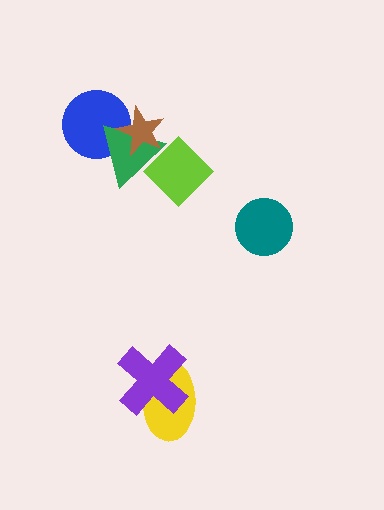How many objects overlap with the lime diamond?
2 objects overlap with the lime diamond.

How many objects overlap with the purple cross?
1 object overlaps with the purple cross.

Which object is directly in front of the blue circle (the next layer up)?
The green triangle is directly in front of the blue circle.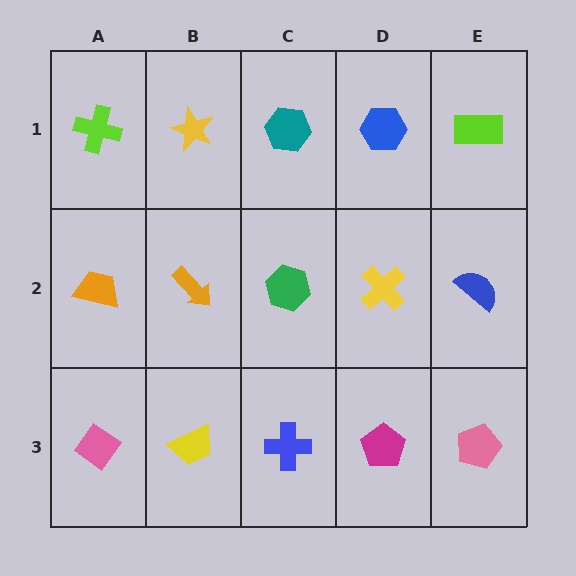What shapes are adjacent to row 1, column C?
A green hexagon (row 2, column C), a yellow star (row 1, column B), a blue hexagon (row 1, column D).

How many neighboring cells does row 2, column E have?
3.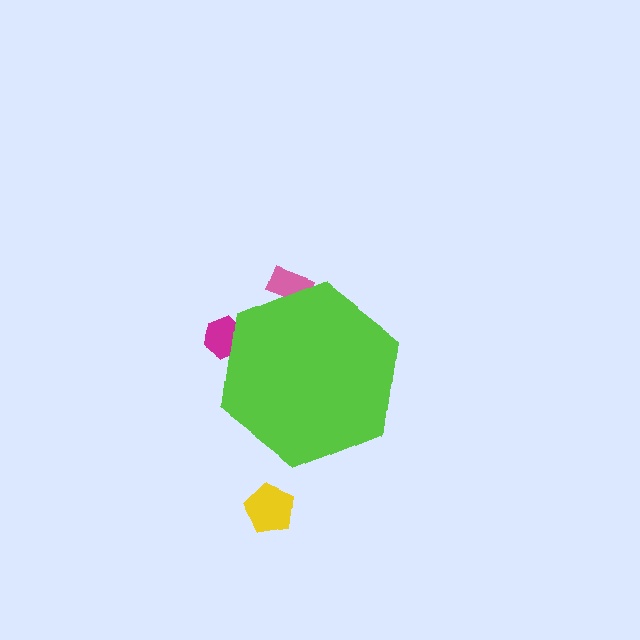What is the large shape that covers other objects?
A lime hexagon.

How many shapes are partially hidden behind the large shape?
2 shapes are partially hidden.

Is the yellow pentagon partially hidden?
No, the yellow pentagon is fully visible.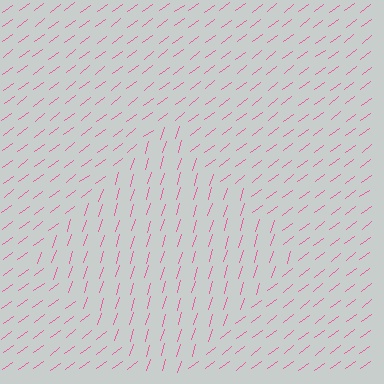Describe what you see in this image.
The image is filled with small pink line segments. A diamond region in the image has lines oriented differently from the surrounding lines, creating a visible texture boundary.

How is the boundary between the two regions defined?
The boundary is defined purely by a change in line orientation (approximately 36 degrees difference). All lines are the same color and thickness.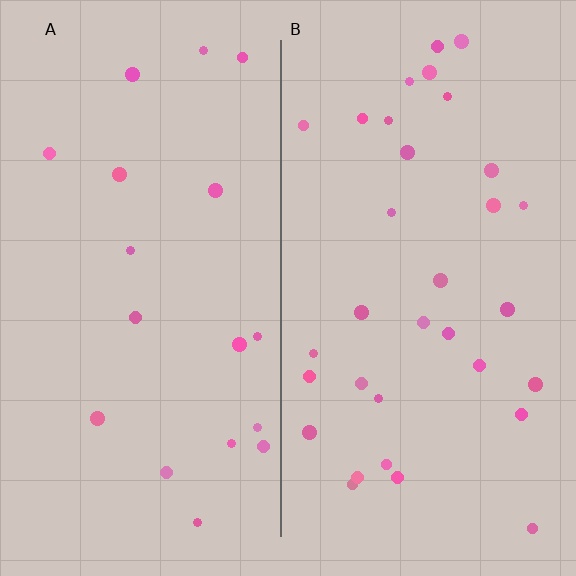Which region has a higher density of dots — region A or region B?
B (the right).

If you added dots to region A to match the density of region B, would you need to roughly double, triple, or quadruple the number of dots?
Approximately double.